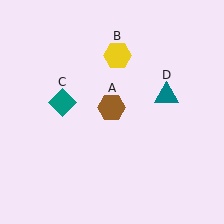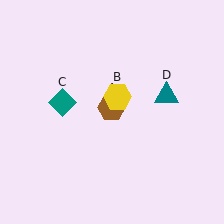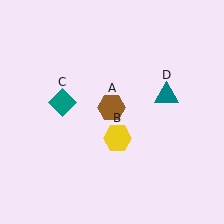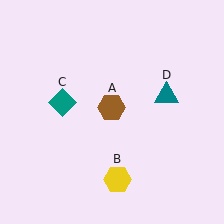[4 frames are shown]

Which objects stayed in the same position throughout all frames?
Brown hexagon (object A) and teal diamond (object C) and teal triangle (object D) remained stationary.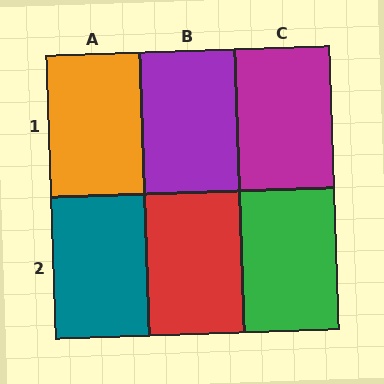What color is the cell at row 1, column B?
Purple.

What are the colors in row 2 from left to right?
Teal, red, green.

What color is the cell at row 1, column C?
Magenta.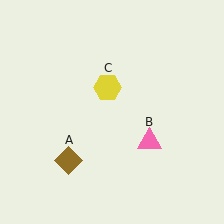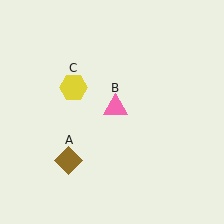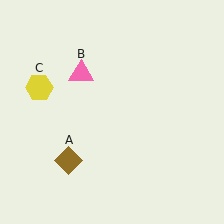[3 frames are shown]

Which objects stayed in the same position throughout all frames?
Brown diamond (object A) remained stationary.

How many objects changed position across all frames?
2 objects changed position: pink triangle (object B), yellow hexagon (object C).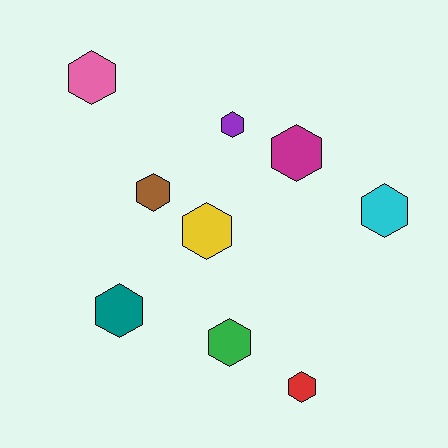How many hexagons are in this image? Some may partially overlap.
There are 9 hexagons.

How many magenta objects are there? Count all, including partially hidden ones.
There is 1 magenta object.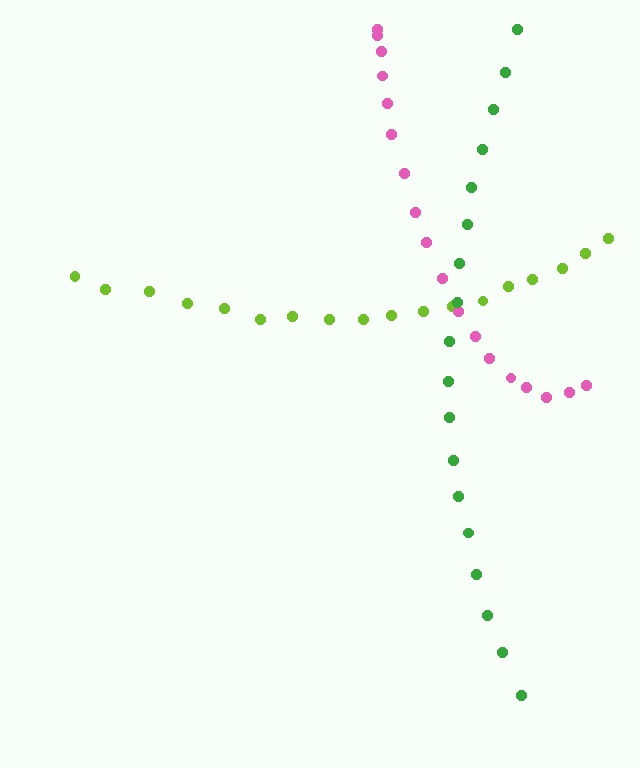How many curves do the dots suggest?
There are 3 distinct paths.